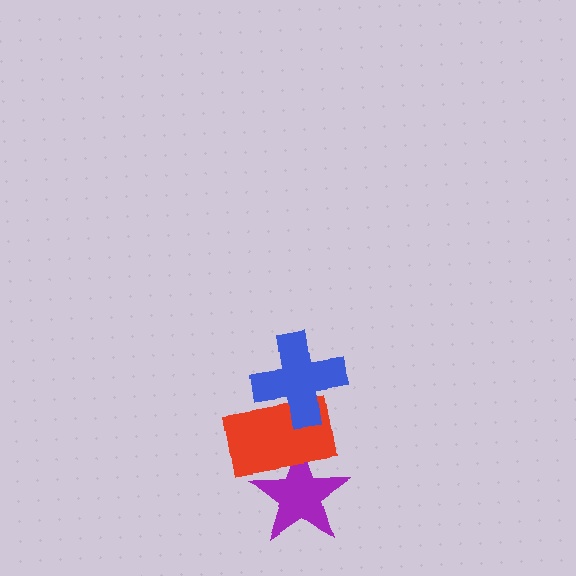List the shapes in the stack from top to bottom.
From top to bottom: the blue cross, the red rectangle, the purple star.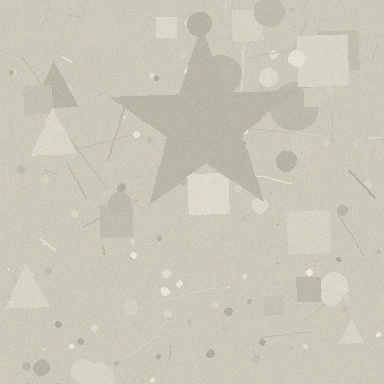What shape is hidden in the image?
A star is hidden in the image.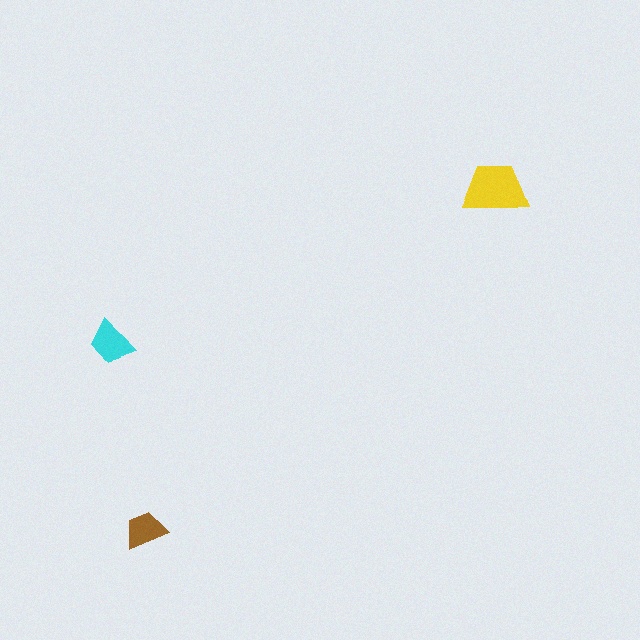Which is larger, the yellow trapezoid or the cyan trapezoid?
The yellow one.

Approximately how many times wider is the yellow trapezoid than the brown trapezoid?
About 1.5 times wider.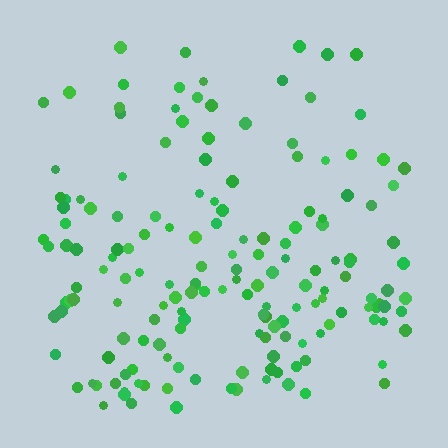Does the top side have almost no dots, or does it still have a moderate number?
Still a moderate number, just noticeably fewer than the bottom.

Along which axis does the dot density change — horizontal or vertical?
Vertical.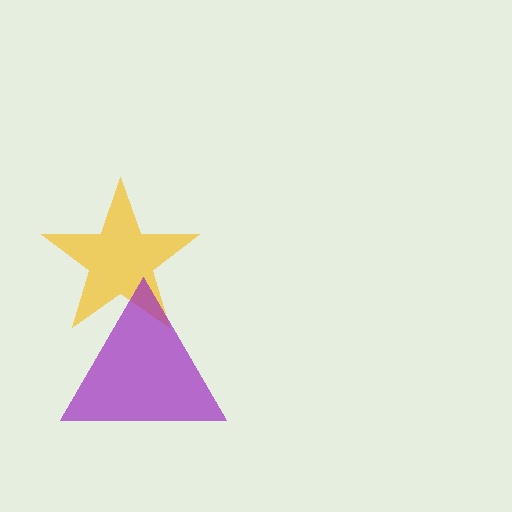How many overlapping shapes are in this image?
There are 2 overlapping shapes in the image.